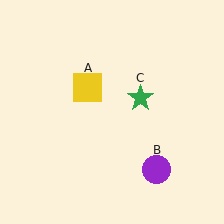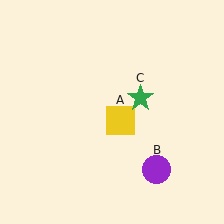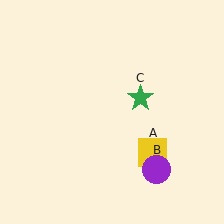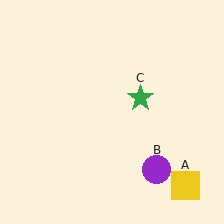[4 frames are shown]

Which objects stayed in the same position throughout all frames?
Purple circle (object B) and green star (object C) remained stationary.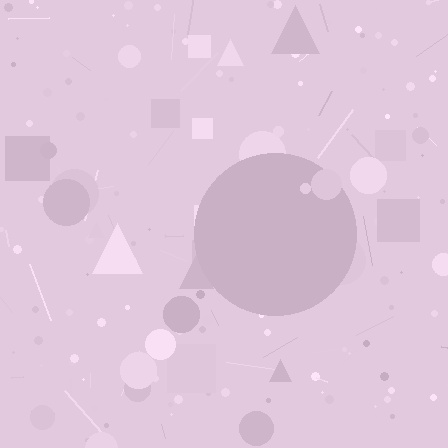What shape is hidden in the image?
A circle is hidden in the image.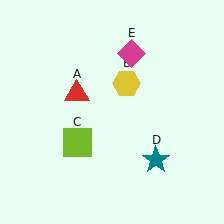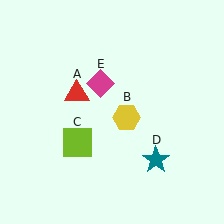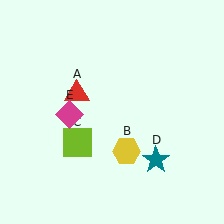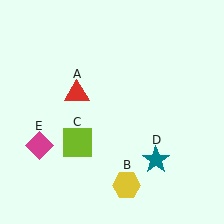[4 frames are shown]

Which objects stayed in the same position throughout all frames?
Red triangle (object A) and lime square (object C) and teal star (object D) remained stationary.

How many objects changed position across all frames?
2 objects changed position: yellow hexagon (object B), magenta diamond (object E).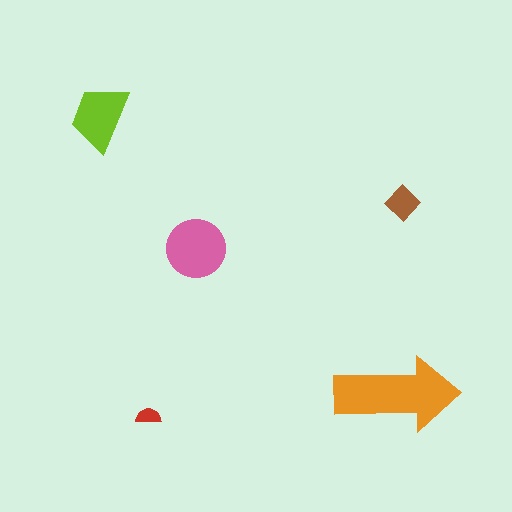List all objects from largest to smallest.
The orange arrow, the pink circle, the lime trapezoid, the brown diamond, the red semicircle.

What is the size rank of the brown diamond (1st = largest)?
4th.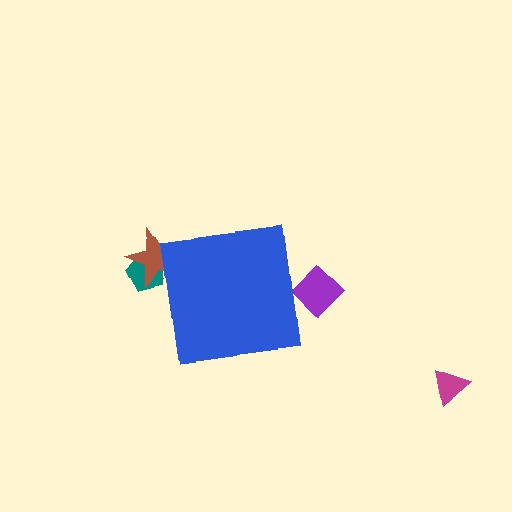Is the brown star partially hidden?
Yes, the brown star is partially hidden behind the blue square.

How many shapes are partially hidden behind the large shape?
3 shapes are partially hidden.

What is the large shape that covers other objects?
A blue square.